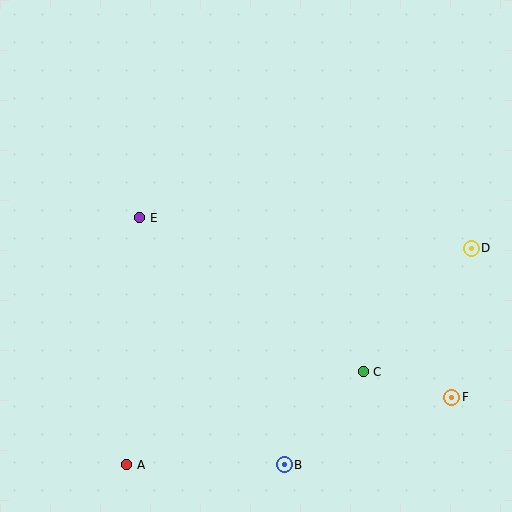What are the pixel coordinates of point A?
Point A is at (127, 465).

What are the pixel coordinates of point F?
Point F is at (452, 397).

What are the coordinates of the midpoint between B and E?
The midpoint between B and E is at (212, 341).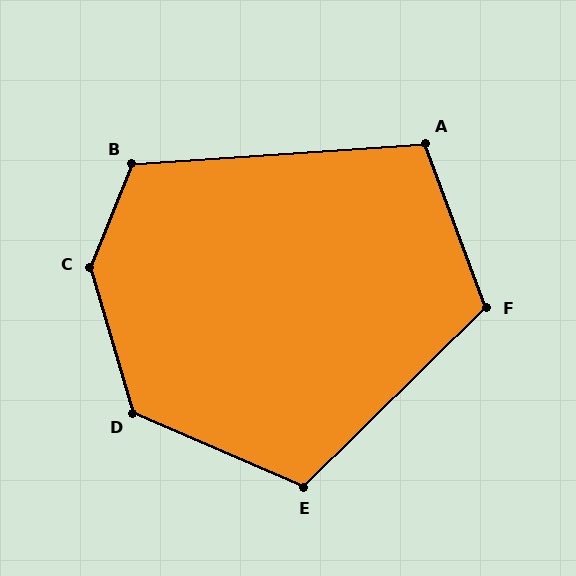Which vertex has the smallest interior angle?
A, at approximately 107 degrees.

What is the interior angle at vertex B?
Approximately 116 degrees (obtuse).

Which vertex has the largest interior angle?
C, at approximately 141 degrees.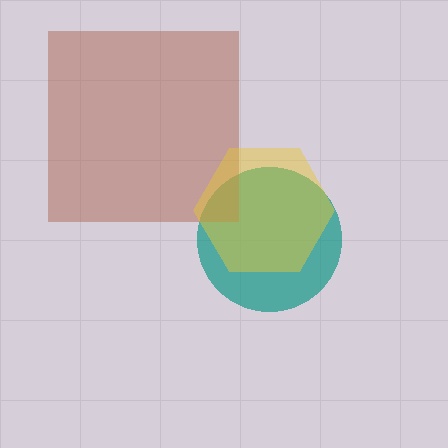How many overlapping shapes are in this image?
There are 3 overlapping shapes in the image.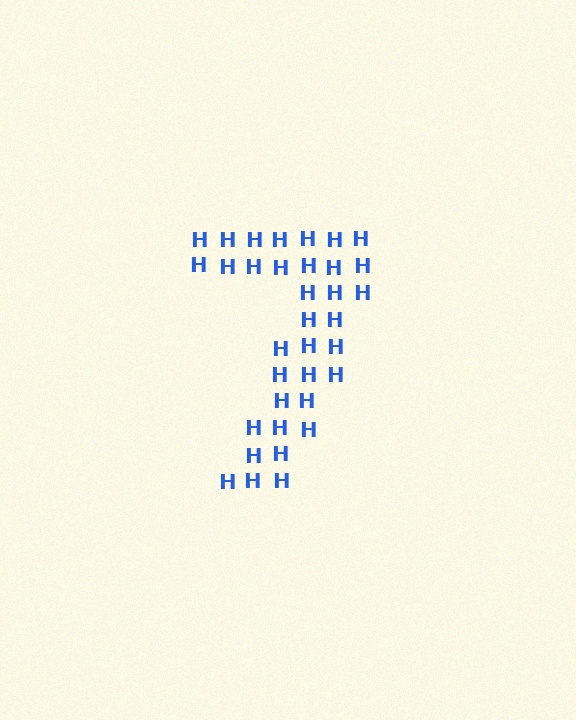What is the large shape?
The large shape is the digit 7.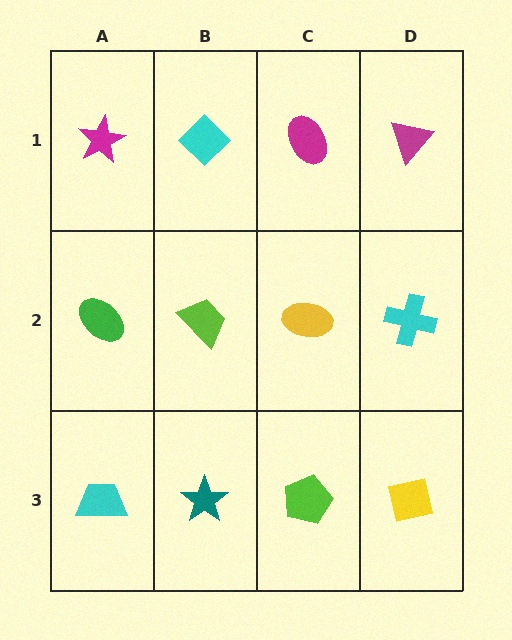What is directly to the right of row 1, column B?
A magenta ellipse.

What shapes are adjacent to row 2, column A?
A magenta star (row 1, column A), a cyan trapezoid (row 3, column A), a lime trapezoid (row 2, column B).